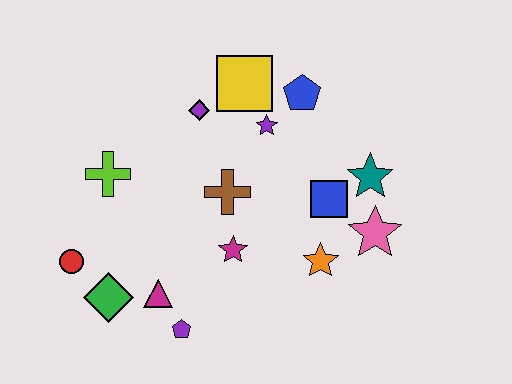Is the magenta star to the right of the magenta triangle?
Yes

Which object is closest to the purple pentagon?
The magenta triangle is closest to the purple pentagon.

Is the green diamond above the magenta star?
No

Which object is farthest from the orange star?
The red circle is farthest from the orange star.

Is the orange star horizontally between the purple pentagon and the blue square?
Yes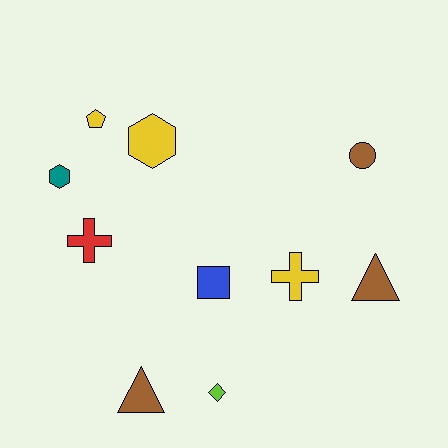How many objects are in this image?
There are 10 objects.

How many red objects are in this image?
There is 1 red object.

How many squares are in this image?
There is 1 square.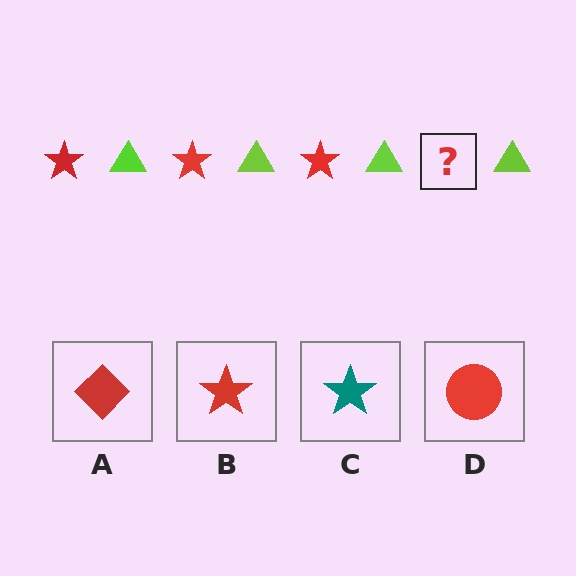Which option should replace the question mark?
Option B.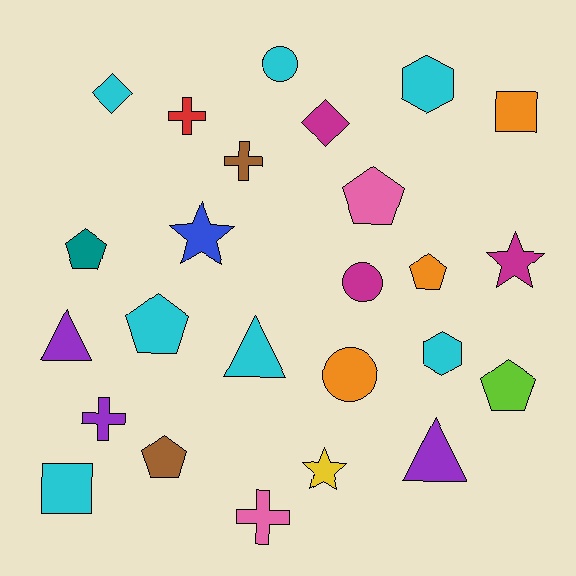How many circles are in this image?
There are 3 circles.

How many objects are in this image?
There are 25 objects.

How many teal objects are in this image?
There is 1 teal object.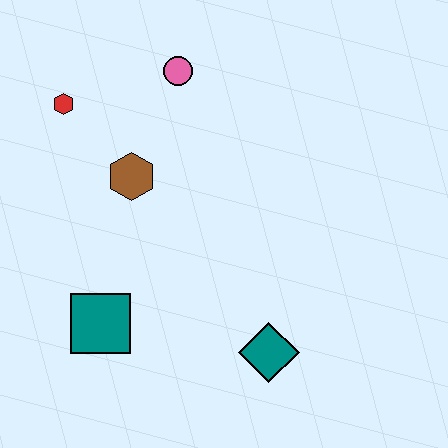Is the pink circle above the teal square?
Yes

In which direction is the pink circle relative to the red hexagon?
The pink circle is to the right of the red hexagon.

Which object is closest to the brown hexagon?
The red hexagon is closest to the brown hexagon.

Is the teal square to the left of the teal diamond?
Yes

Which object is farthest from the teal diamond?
The red hexagon is farthest from the teal diamond.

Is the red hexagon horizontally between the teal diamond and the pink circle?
No